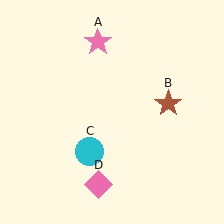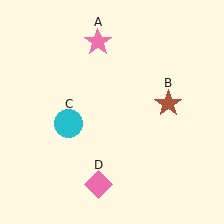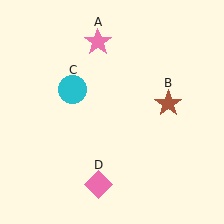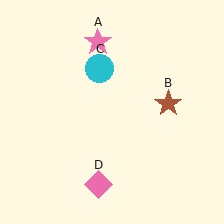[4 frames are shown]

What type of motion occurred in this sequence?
The cyan circle (object C) rotated clockwise around the center of the scene.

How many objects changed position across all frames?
1 object changed position: cyan circle (object C).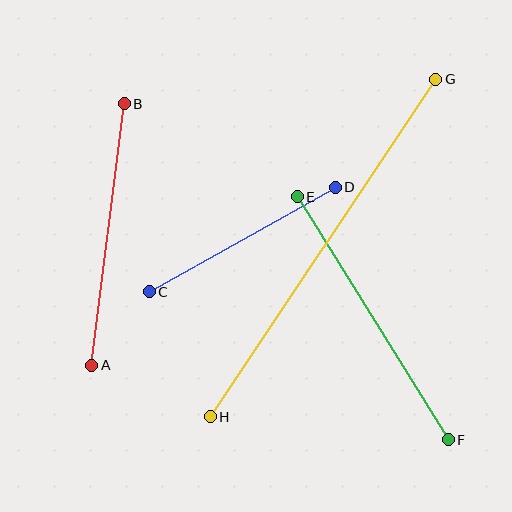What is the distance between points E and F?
The distance is approximately 286 pixels.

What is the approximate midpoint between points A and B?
The midpoint is at approximately (108, 234) pixels.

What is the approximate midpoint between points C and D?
The midpoint is at approximately (242, 239) pixels.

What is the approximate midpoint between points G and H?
The midpoint is at approximately (323, 248) pixels.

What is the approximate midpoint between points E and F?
The midpoint is at approximately (373, 318) pixels.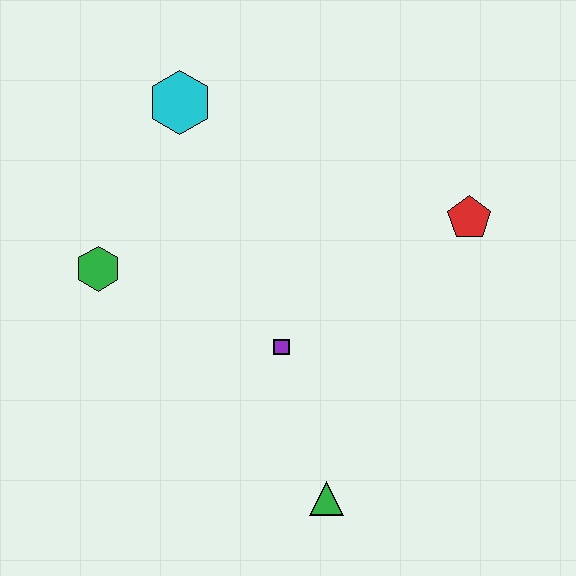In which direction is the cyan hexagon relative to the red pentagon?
The cyan hexagon is to the left of the red pentagon.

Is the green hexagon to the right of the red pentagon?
No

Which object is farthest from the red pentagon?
The green hexagon is farthest from the red pentagon.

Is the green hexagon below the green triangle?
No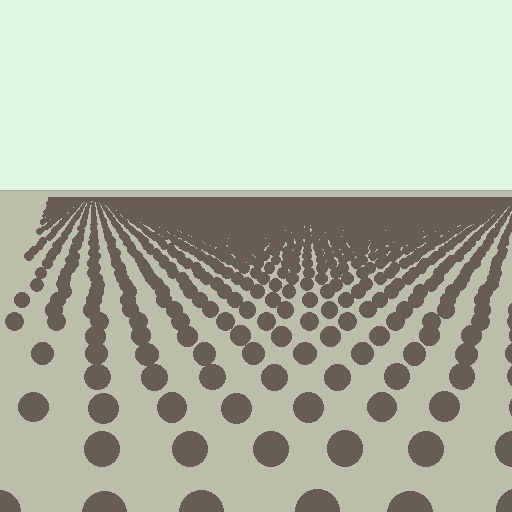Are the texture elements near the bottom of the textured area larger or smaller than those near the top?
Larger. Near the bottom, elements are closer to the viewer and appear at a bigger on-screen size.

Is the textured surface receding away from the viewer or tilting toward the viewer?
The surface is receding away from the viewer. Texture elements get smaller and denser toward the top.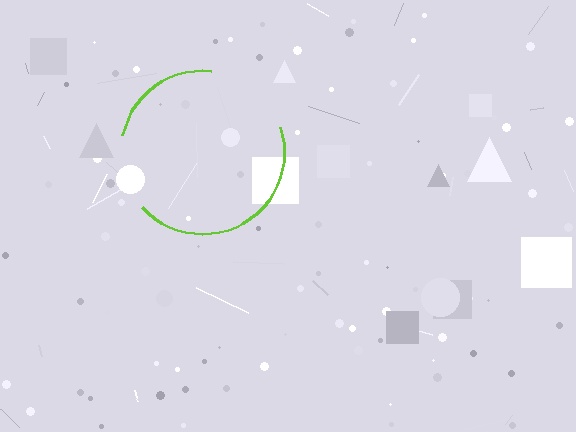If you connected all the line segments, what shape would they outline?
They would outline a circle.